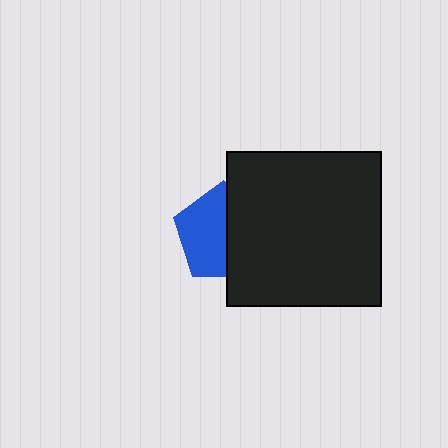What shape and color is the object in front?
The object in front is a black square.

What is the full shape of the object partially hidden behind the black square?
The partially hidden object is a blue pentagon.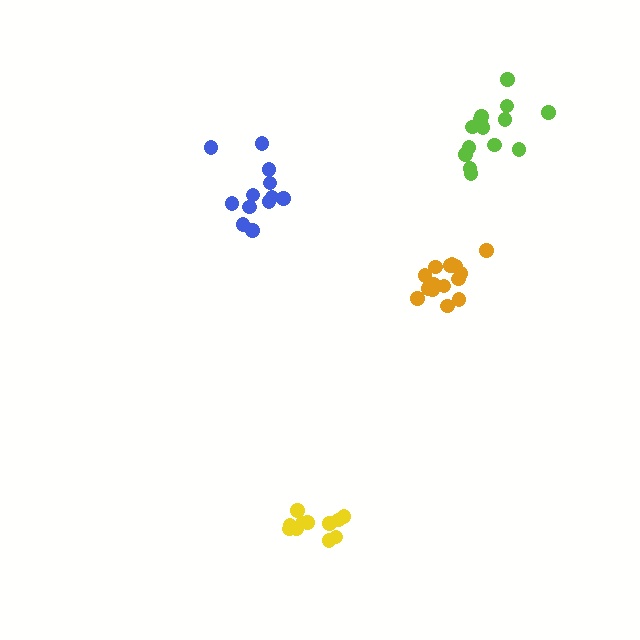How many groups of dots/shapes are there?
There are 4 groups.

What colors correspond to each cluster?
The clusters are colored: blue, orange, yellow, lime.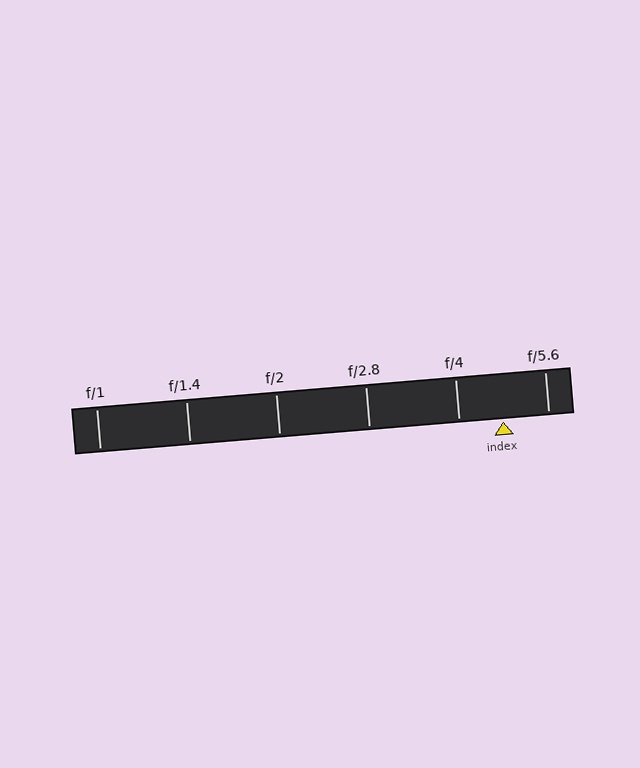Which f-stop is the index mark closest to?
The index mark is closest to f/4.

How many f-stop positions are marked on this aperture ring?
There are 6 f-stop positions marked.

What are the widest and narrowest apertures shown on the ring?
The widest aperture shown is f/1 and the narrowest is f/5.6.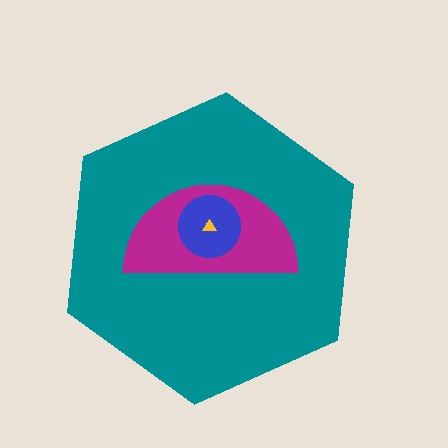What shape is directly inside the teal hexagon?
The magenta semicircle.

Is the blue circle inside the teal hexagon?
Yes.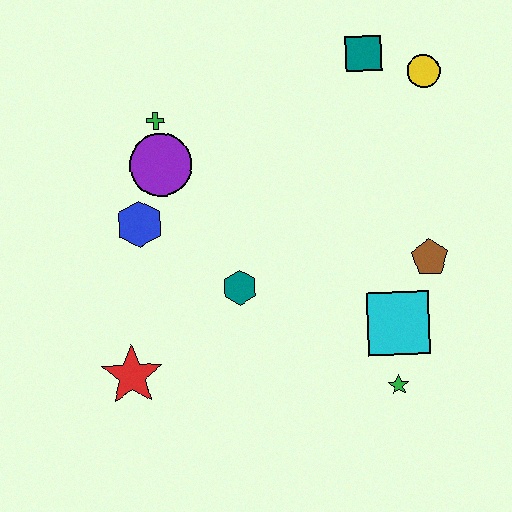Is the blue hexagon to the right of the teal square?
No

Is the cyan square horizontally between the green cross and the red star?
No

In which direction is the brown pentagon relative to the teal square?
The brown pentagon is below the teal square.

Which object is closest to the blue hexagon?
The purple circle is closest to the blue hexagon.